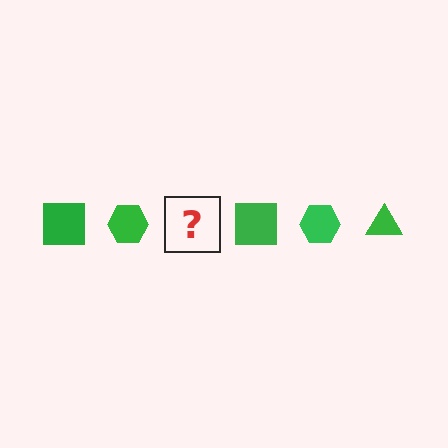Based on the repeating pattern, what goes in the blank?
The blank should be a green triangle.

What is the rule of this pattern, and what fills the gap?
The rule is that the pattern cycles through square, hexagon, triangle shapes in green. The gap should be filled with a green triangle.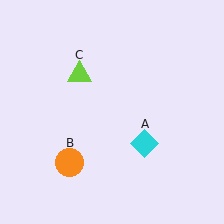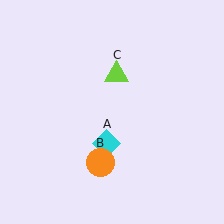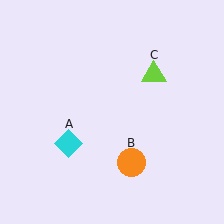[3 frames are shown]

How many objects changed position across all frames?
3 objects changed position: cyan diamond (object A), orange circle (object B), lime triangle (object C).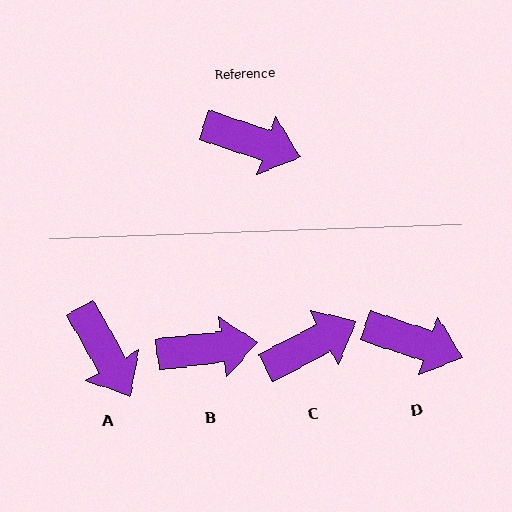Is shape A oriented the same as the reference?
No, it is off by about 42 degrees.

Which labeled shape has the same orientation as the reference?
D.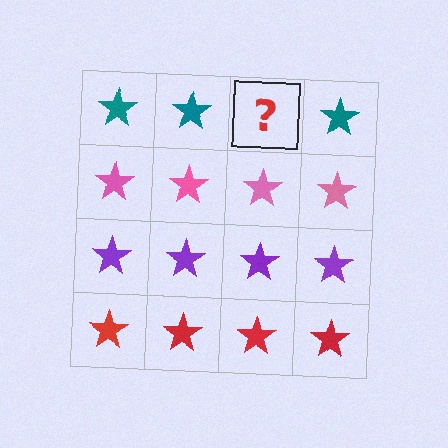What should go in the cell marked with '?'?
The missing cell should contain a teal star.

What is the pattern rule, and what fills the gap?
The rule is that each row has a consistent color. The gap should be filled with a teal star.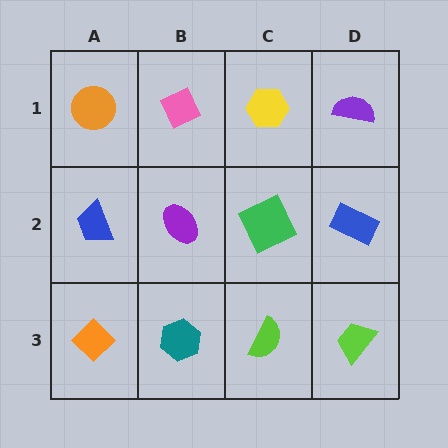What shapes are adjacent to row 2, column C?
A yellow hexagon (row 1, column C), a lime semicircle (row 3, column C), a purple ellipse (row 2, column B), a blue rectangle (row 2, column D).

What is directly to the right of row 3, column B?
A lime semicircle.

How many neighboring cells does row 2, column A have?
3.